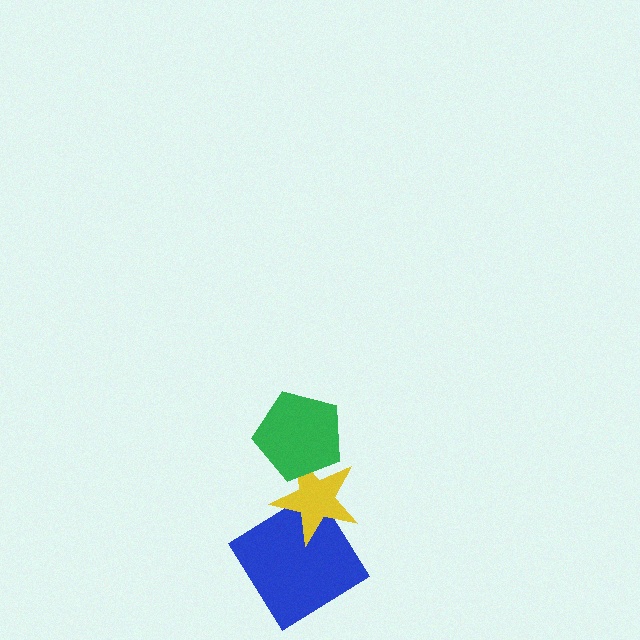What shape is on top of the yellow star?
The green pentagon is on top of the yellow star.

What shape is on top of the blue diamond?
The yellow star is on top of the blue diamond.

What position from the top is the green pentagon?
The green pentagon is 1st from the top.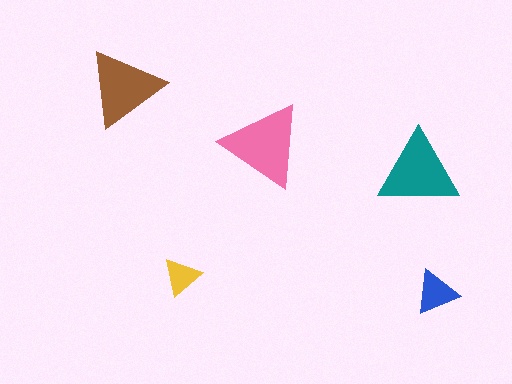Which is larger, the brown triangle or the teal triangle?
The teal one.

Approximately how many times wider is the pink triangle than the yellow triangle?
About 2 times wider.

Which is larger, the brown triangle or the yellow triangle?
The brown one.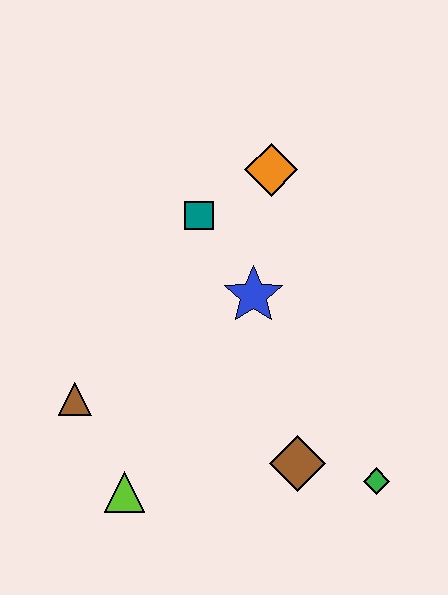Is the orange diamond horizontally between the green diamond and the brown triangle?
Yes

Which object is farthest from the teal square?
The green diamond is farthest from the teal square.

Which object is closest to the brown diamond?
The green diamond is closest to the brown diamond.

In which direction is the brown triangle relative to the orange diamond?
The brown triangle is below the orange diamond.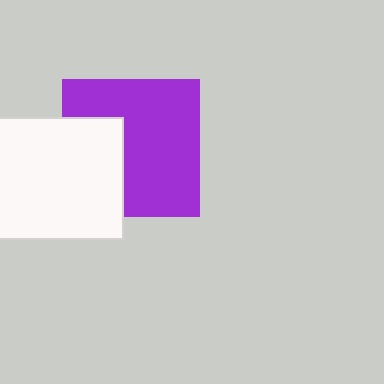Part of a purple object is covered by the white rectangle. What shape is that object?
It is a square.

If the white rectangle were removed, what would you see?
You would see the complete purple square.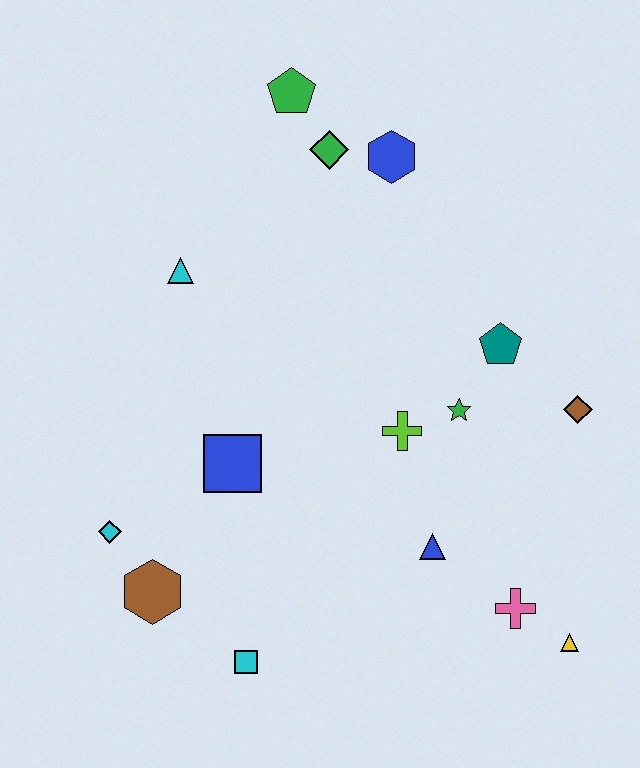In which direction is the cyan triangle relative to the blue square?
The cyan triangle is above the blue square.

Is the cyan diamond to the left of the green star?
Yes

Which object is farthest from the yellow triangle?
The green pentagon is farthest from the yellow triangle.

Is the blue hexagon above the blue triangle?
Yes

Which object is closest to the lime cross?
The green star is closest to the lime cross.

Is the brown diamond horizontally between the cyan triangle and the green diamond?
No